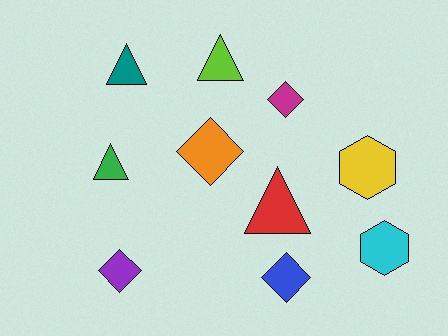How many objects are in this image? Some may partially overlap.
There are 10 objects.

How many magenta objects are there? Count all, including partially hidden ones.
There is 1 magenta object.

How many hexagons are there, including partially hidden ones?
There are 2 hexagons.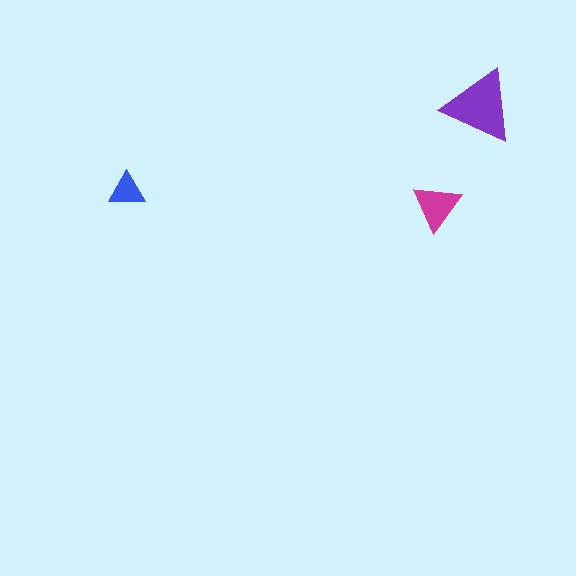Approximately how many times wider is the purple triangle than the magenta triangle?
About 1.5 times wider.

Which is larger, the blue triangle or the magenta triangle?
The magenta one.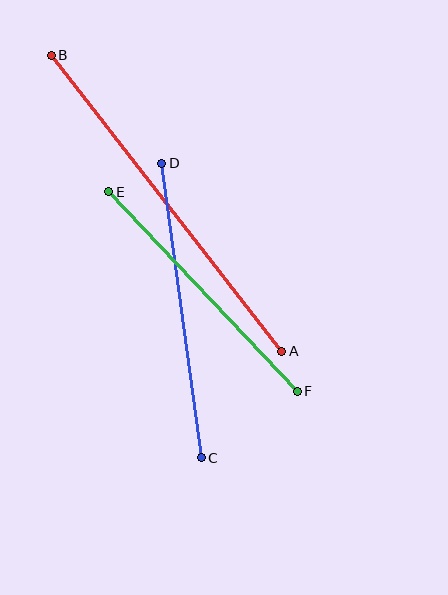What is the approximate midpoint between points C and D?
The midpoint is at approximately (182, 310) pixels.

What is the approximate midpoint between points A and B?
The midpoint is at approximately (166, 203) pixels.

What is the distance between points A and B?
The distance is approximately 375 pixels.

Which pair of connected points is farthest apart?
Points A and B are farthest apart.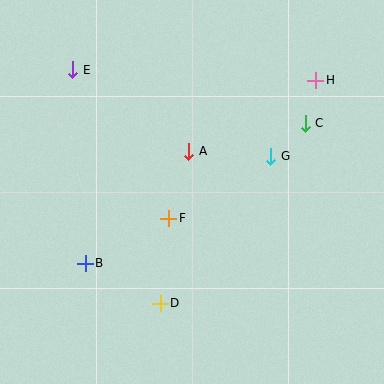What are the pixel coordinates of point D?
Point D is at (160, 303).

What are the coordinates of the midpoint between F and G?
The midpoint between F and G is at (220, 187).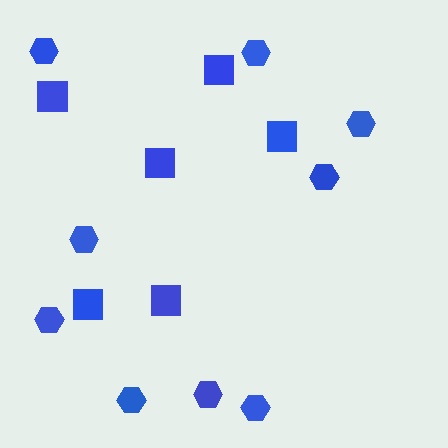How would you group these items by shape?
There are 2 groups: one group of squares (6) and one group of hexagons (9).